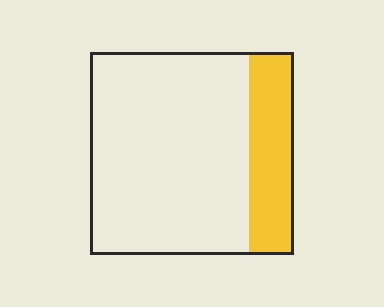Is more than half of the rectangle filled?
No.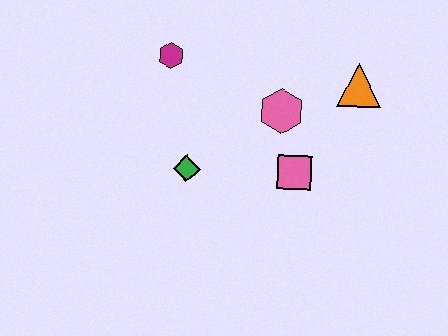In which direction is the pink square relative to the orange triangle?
The pink square is below the orange triangle.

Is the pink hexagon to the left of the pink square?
Yes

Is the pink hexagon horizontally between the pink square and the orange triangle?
No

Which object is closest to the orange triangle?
The pink hexagon is closest to the orange triangle.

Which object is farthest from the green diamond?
The orange triangle is farthest from the green diamond.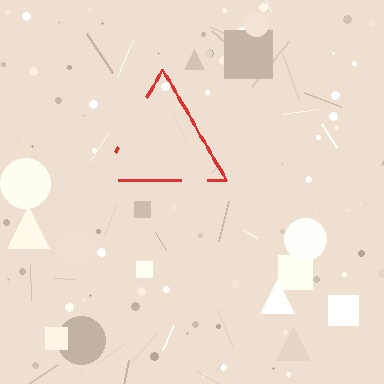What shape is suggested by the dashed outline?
The dashed outline suggests a triangle.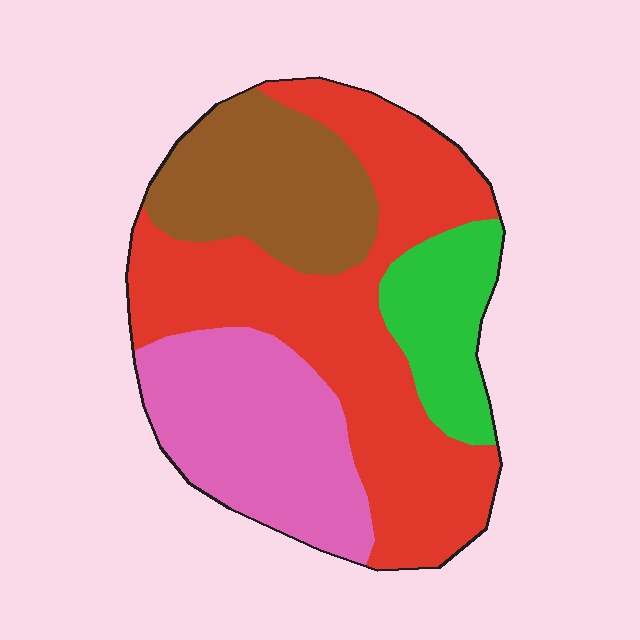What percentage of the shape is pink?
Pink takes up about one quarter (1/4) of the shape.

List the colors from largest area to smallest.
From largest to smallest: red, pink, brown, green.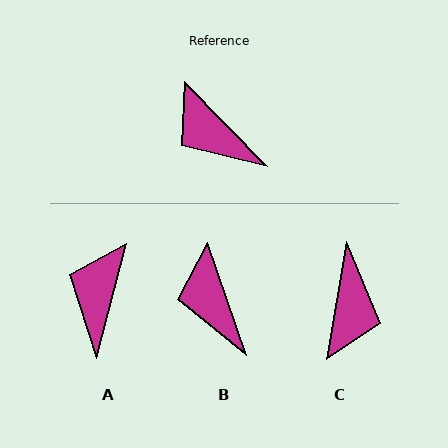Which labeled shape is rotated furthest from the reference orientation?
C, about 126 degrees away.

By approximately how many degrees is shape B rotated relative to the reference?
Approximately 26 degrees clockwise.